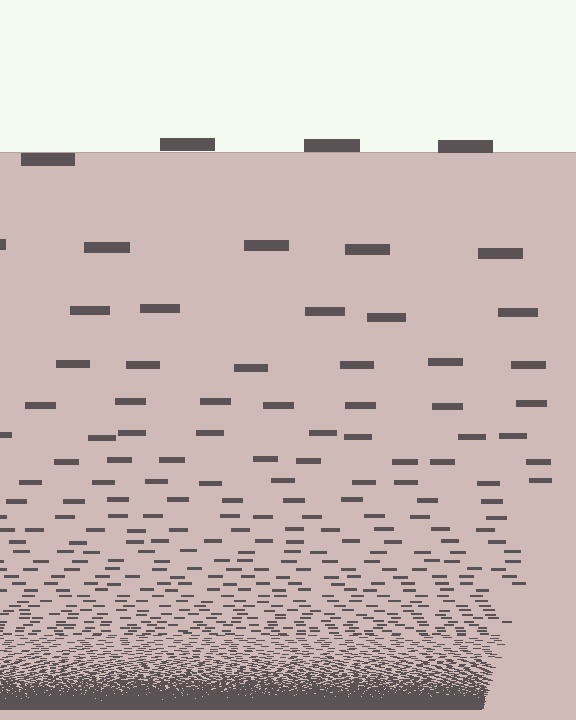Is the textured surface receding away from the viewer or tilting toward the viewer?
The surface appears to tilt toward the viewer. Texture elements get larger and sparser toward the top.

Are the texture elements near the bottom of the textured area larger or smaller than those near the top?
Smaller. The gradient is inverted — elements near the bottom are smaller and denser.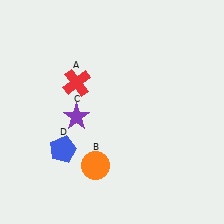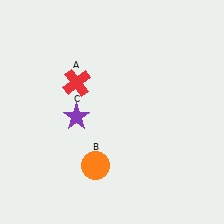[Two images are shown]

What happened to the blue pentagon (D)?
The blue pentagon (D) was removed in Image 2. It was in the bottom-left area of Image 1.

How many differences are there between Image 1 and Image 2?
There is 1 difference between the two images.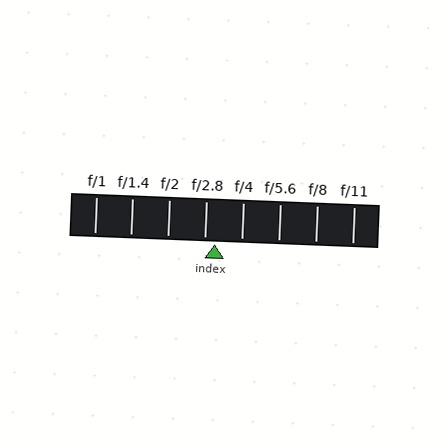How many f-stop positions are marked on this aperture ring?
There are 8 f-stop positions marked.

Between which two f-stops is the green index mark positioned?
The index mark is between f/2.8 and f/4.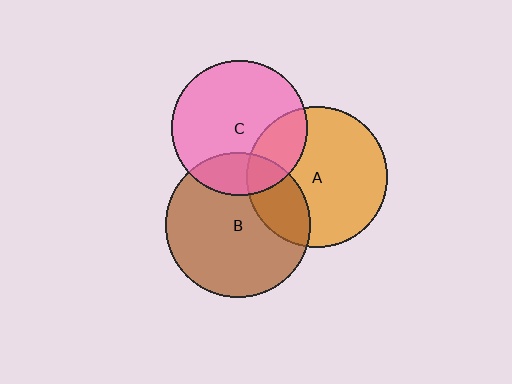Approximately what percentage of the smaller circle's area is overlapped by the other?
Approximately 25%.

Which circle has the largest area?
Circle B (brown).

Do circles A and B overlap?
Yes.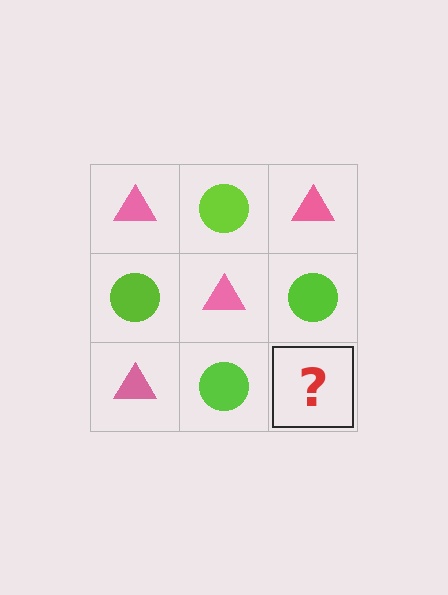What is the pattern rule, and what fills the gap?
The rule is that it alternates pink triangle and lime circle in a checkerboard pattern. The gap should be filled with a pink triangle.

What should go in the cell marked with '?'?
The missing cell should contain a pink triangle.